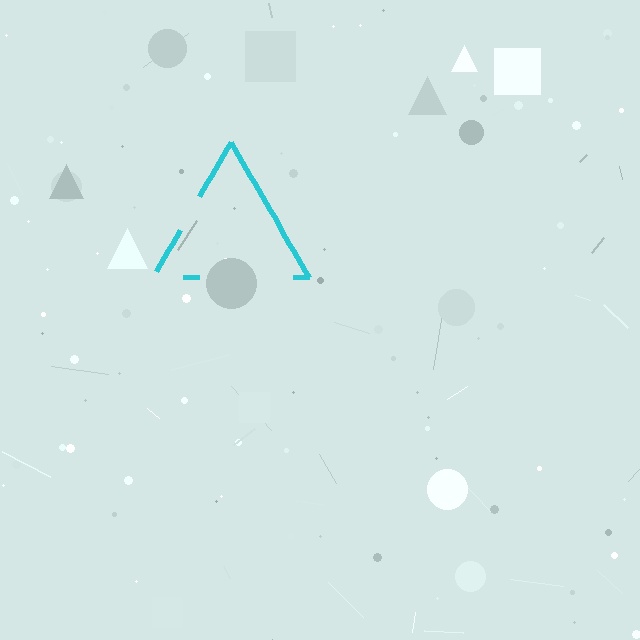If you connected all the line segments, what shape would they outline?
They would outline a triangle.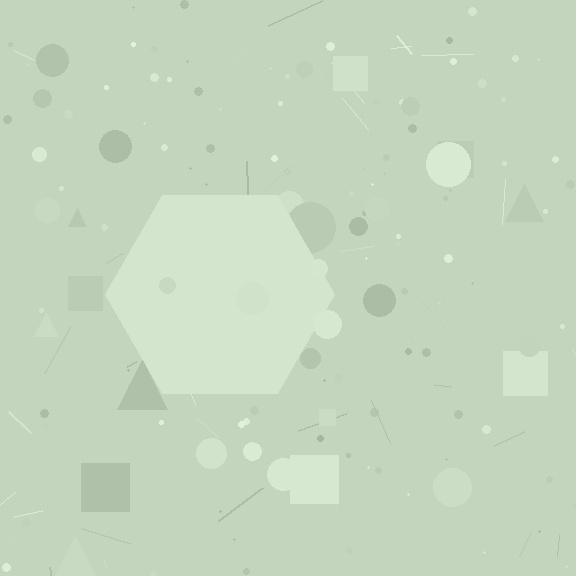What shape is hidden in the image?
A hexagon is hidden in the image.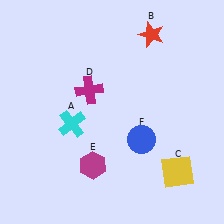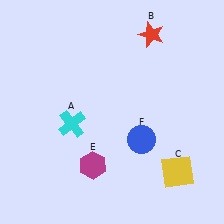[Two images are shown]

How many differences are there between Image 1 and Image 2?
There is 1 difference between the two images.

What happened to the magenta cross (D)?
The magenta cross (D) was removed in Image 2. It was in the top-left area of Image 1.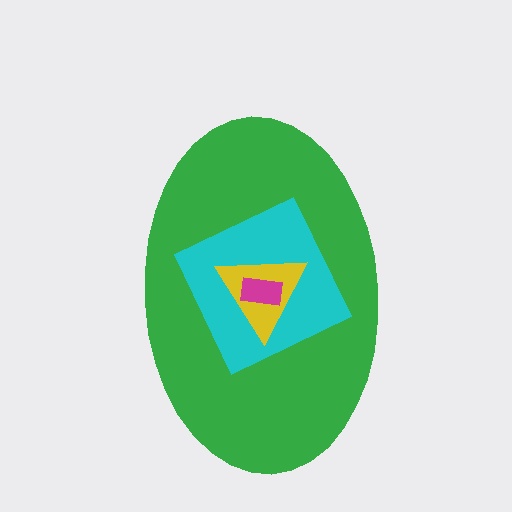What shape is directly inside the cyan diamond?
The yellow triangle.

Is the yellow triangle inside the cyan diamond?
Yes.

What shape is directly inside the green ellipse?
The cyan diamond.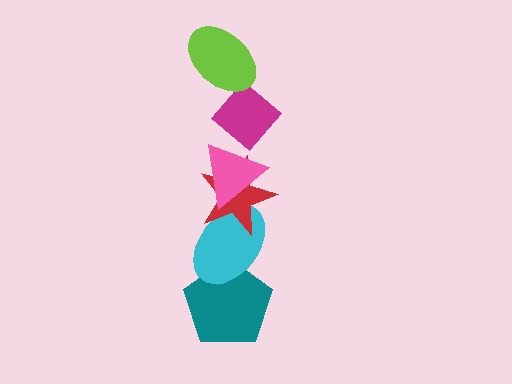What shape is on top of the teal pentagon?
The cyan ellipse is on top of the teal pentagon.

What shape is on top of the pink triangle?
The magenta diamond is on top of the pink triangle.